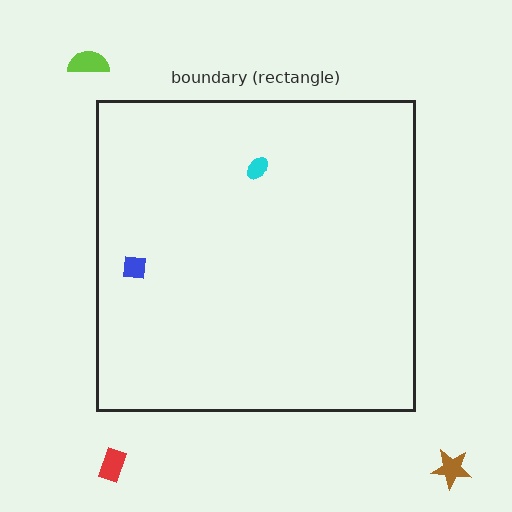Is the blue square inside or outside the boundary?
Inside.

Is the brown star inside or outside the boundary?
Outside.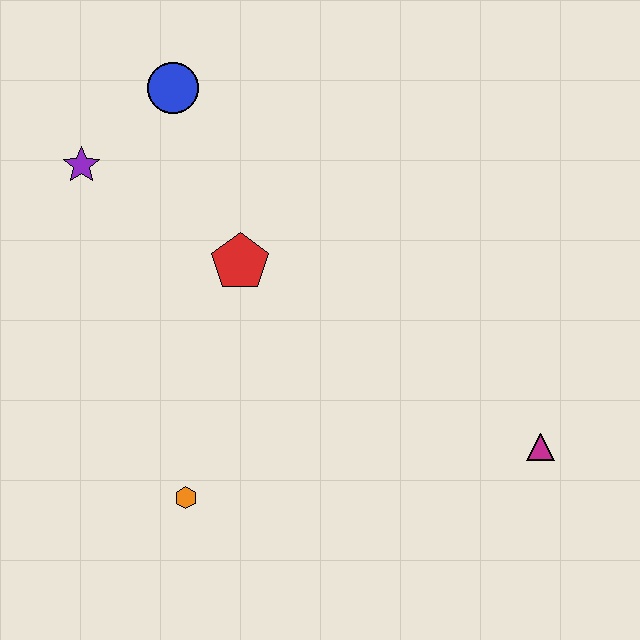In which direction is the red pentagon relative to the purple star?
The red pentagon is to the right of the purple star.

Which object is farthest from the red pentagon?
The magenta triangle is farthest from the red pentagon.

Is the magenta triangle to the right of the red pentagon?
Yes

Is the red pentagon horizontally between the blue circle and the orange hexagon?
No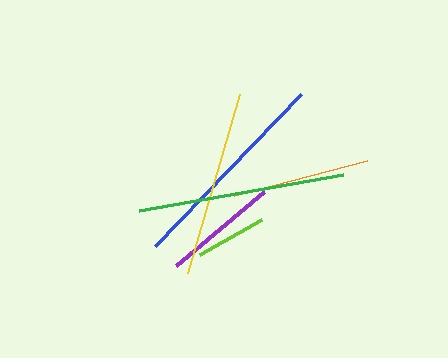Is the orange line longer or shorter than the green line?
The green line is longer than the orange line.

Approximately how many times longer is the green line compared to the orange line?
The green line is approximately 1.5 times the length of the orange line.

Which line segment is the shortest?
The lime line is the shortest at approximately 71 pixels.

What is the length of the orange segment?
The orange segment is approximately 138 pixels long.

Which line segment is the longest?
The blue line is the longest at approximately 210 pixels.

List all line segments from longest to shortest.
From longest to shortest: blue, green, yellow, orange, purple, lime.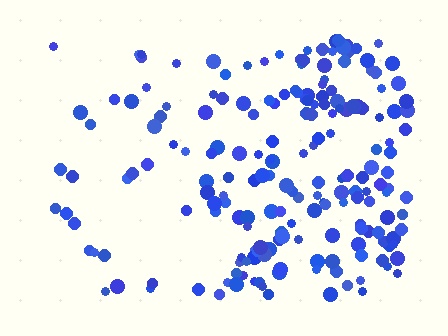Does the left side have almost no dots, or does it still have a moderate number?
Still a moderate number, just noticeably fewer than the right.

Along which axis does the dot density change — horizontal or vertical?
Horizontal.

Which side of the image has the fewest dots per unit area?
The left.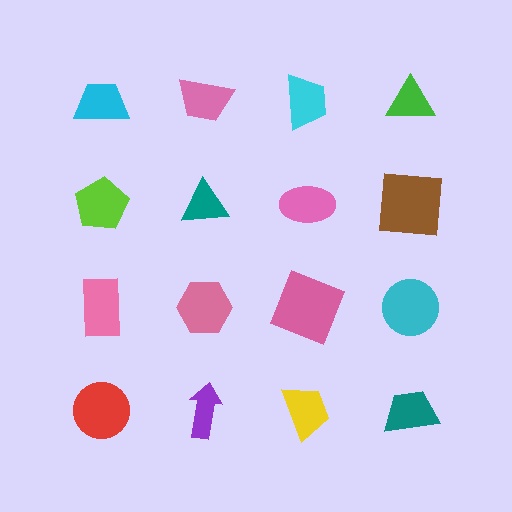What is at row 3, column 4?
A cyan circle.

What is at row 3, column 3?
A pink square.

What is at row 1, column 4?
A green triangle.